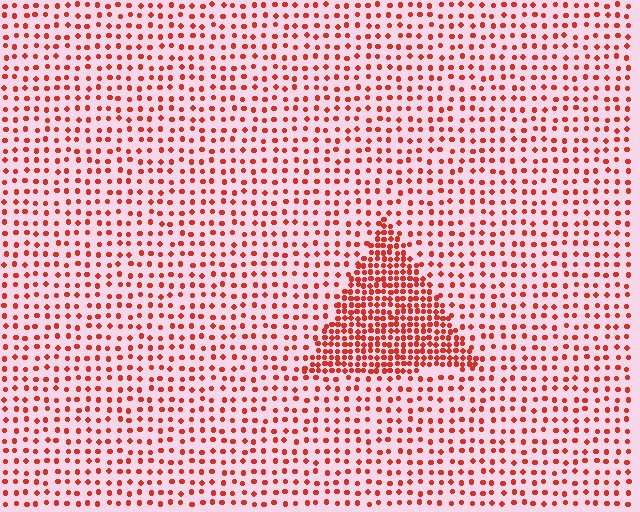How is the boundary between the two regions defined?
The boundary is defined by a change in element density (approximately 2.5x ratio). All elements are the same color, size, and shape.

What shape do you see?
I see a triangle.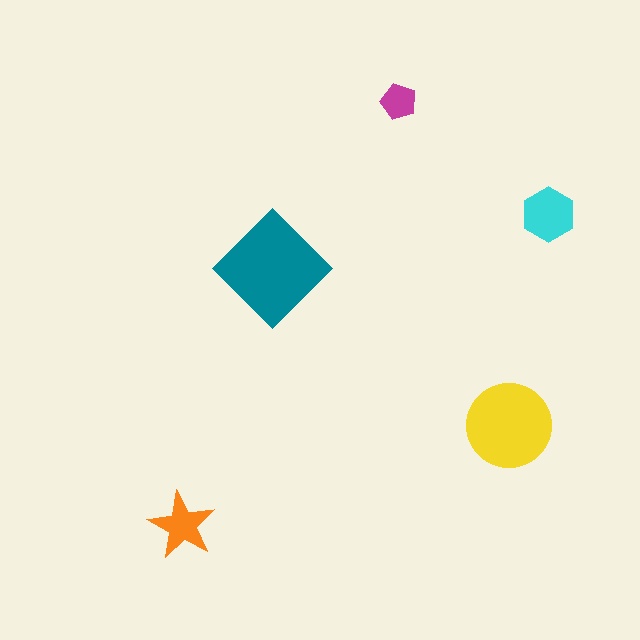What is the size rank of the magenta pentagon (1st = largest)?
5th.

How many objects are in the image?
There are 5 objects in the image.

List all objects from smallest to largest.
The magenta pentagon, the orange star, the cyan hexagon, the yellow circle, the teal diamond.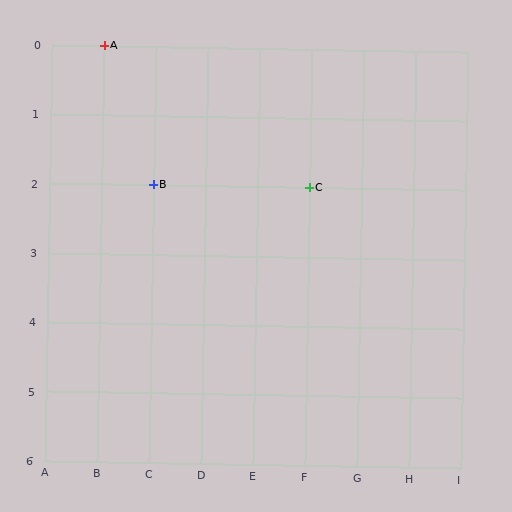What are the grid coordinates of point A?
Point A is at grid coordinates (B, 0).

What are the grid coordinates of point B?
Point B is at grid coordinates (C, 2).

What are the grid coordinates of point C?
Point C is at grid coordinates (F, 2).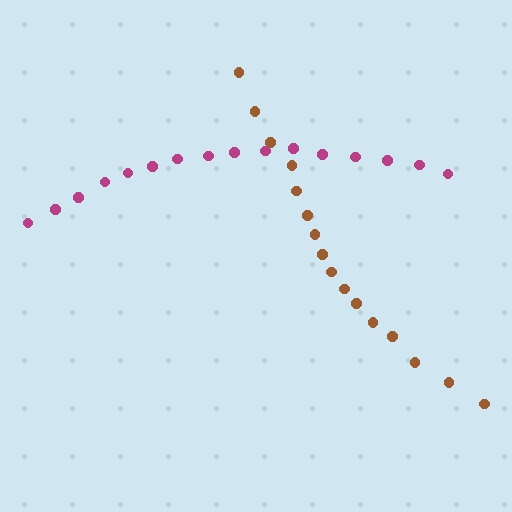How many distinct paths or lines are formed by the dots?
There are 2 distinct paths.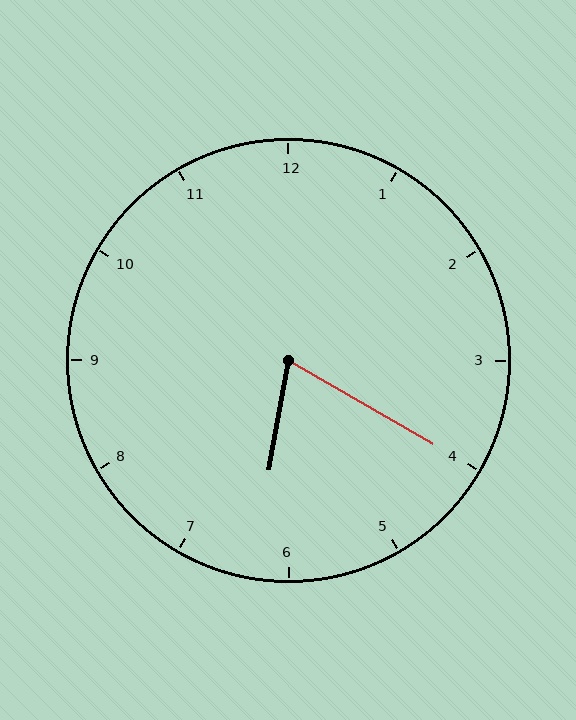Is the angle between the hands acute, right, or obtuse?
It is acute.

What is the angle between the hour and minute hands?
Approximately 70 degrees.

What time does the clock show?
6:20.